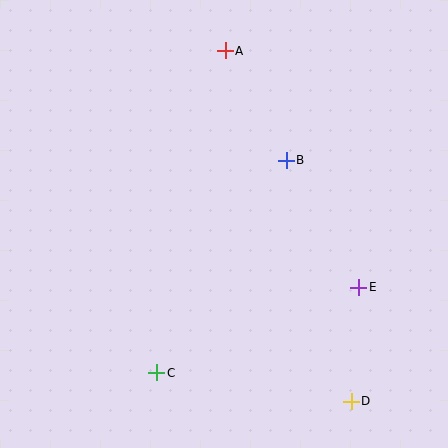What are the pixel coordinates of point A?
Point A is at (225, 51).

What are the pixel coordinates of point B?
Point B is at (286, 160).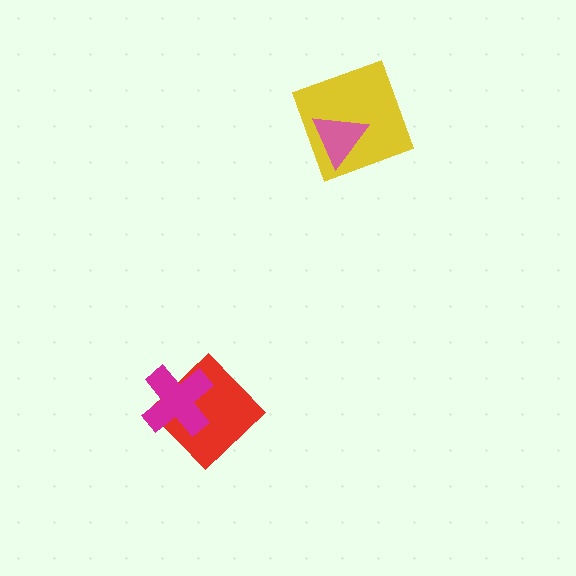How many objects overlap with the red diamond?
1 object overlaps with the red diamond.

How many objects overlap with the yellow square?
1 object overlaps with the yellow square.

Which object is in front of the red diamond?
The magenta cross is in front of the red diamond.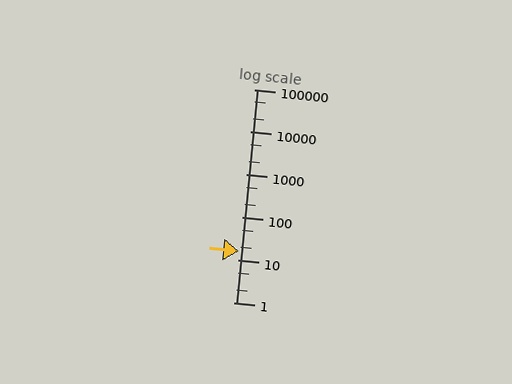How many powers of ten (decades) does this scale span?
The scale spans 5 decades, from 1 to 100000.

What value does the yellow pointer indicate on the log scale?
The pointer indicates approximately 16.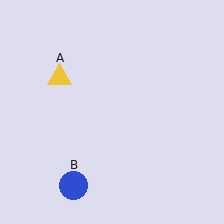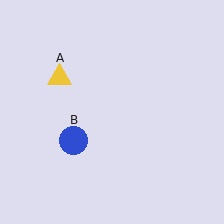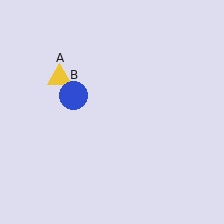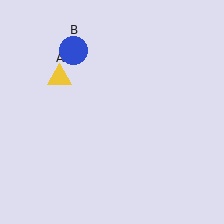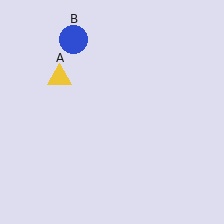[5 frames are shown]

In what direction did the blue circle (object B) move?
The blue circle (object B) moved up.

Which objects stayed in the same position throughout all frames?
Yellow triangle (object A) remained stationary.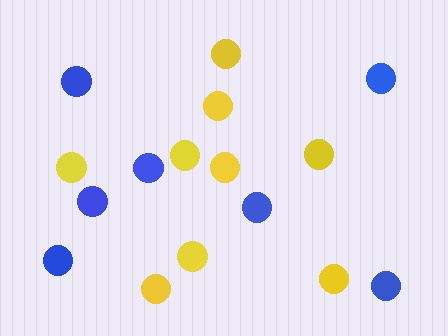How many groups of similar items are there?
There are 2 groups: one group of yellow circles (9) and one group of blue circles (7).